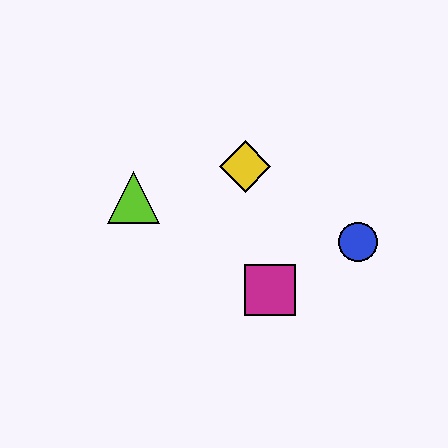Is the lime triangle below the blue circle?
No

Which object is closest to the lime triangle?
The yellow diamond is closest to the lime triangle.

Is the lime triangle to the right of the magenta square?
No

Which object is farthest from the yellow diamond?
The blue circle is farthest from the yellow diamond.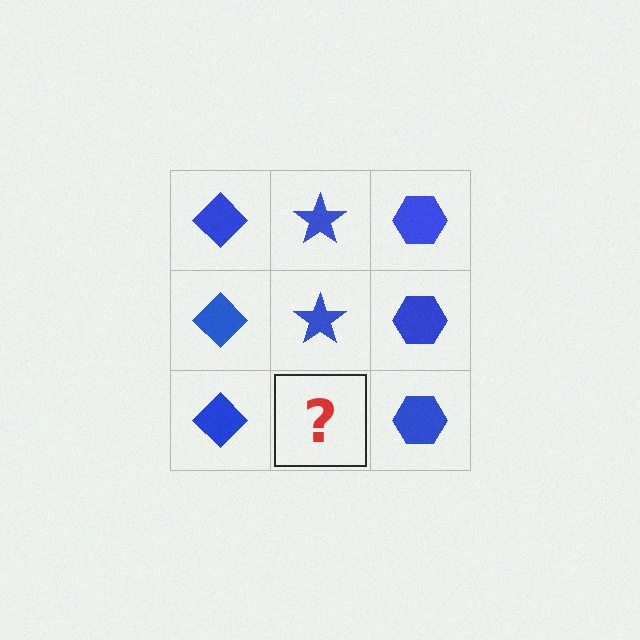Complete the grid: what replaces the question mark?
The question mark should be replaced with a blue star.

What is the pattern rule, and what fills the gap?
The rule is that each column has a consistent shape. The gap should be filled with a blue star.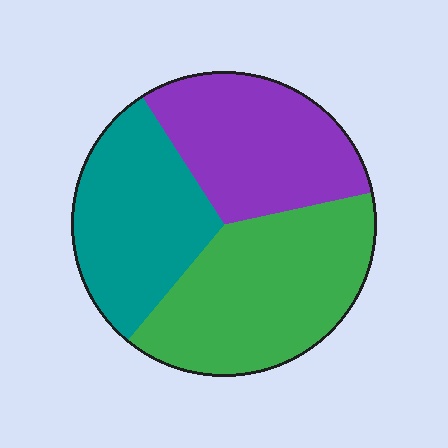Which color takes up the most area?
Green, at roughly 40%.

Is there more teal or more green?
Green.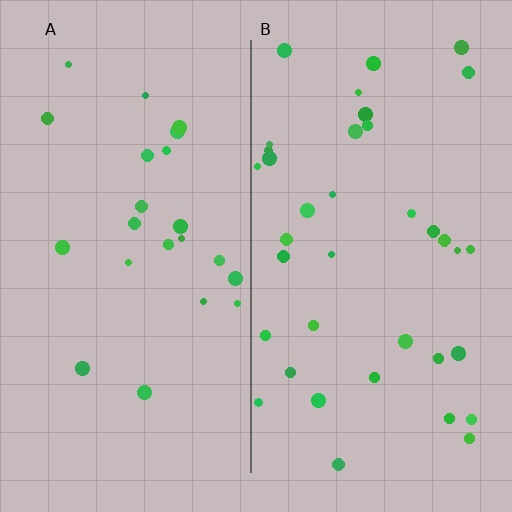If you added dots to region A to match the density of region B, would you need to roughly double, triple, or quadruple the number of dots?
Approximately double.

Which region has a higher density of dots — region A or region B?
B (the right).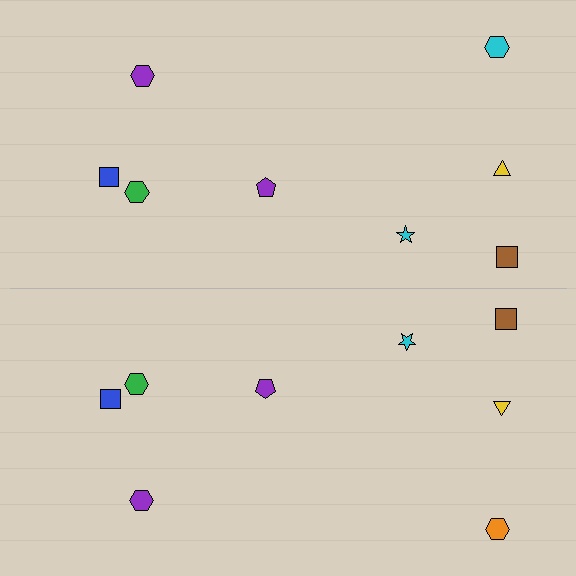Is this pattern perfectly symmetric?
No, the pattern is not perfectly symmetric. The orange hexagon on the bottom side breaks the symmetry — its mirror counterpart is cyan.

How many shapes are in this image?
There are 16 shapes in this image.